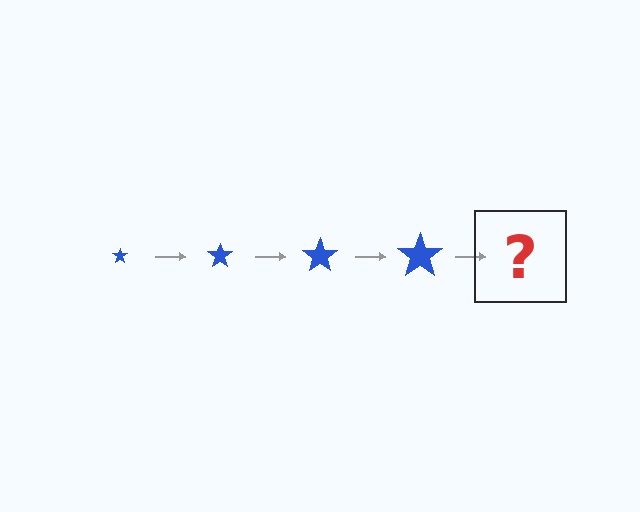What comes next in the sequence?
The next element should be a blue star, larger than the previous one.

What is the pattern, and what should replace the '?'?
The pattern is that the star gets progressively larger each step. The '?' should be a blue star, larger than the previous one.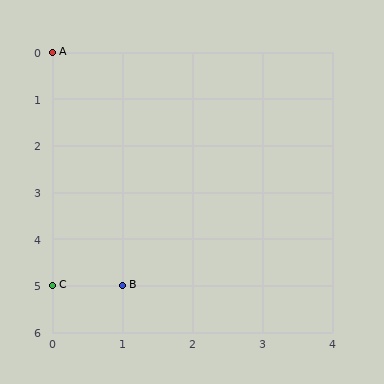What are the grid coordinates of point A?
Point A is at grid coordinates (0, 0).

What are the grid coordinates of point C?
Point C is at grid coordinates (0, 5).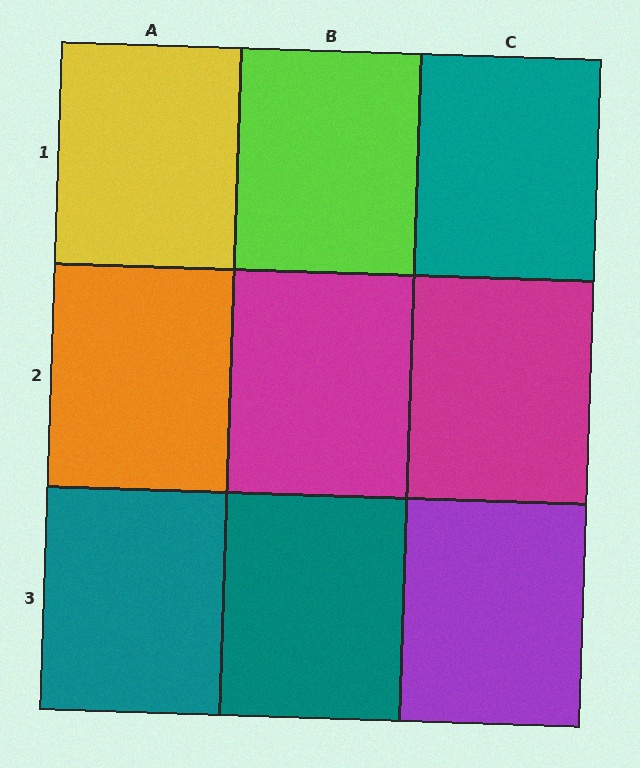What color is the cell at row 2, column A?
Orange.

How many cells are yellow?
1 cell is yellow.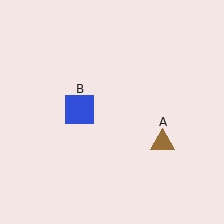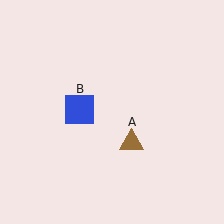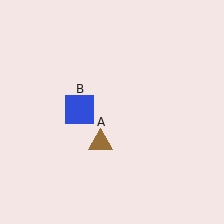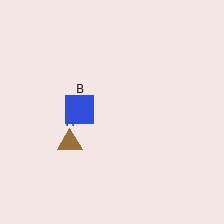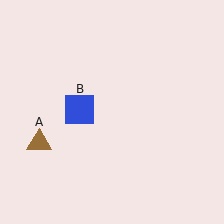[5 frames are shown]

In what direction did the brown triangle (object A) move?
The brown triangle (object A) moved left.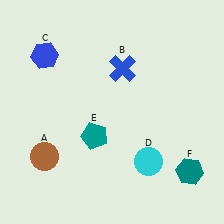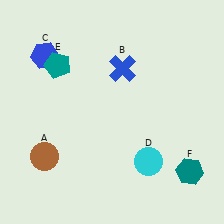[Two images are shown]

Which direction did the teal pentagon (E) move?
The teal pentagon (E) moved up.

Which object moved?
The teal pentagon (E) moved up.